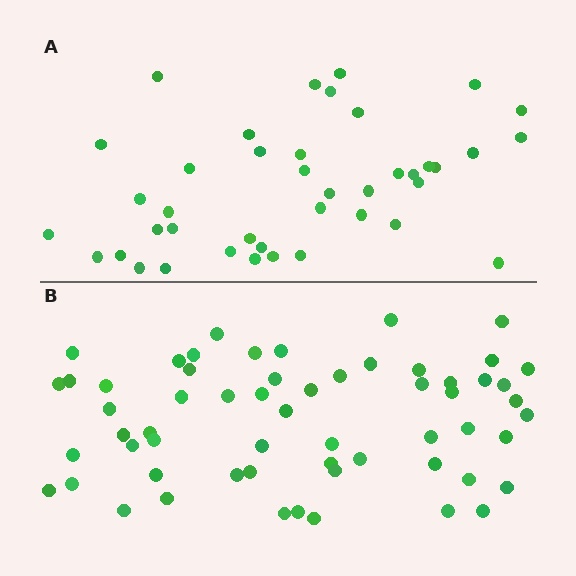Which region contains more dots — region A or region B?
Region B (the bottom region) has more dots.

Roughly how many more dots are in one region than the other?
Region B has approximately 20 more dots than region A.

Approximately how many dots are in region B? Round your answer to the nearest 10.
About 60 dots. (The exact count is 59, which rounds to 60.)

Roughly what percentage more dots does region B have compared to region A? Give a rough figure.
About 45% more.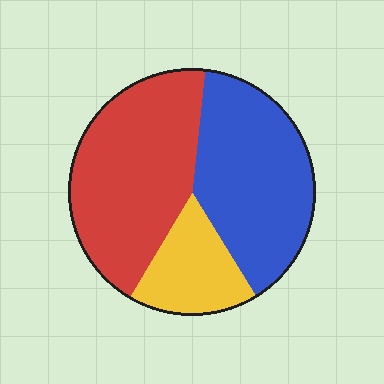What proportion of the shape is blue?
Blue covers 39% of the shape.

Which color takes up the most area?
Red, at roughly 45%.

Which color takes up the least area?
Yellow, at roughly 15%.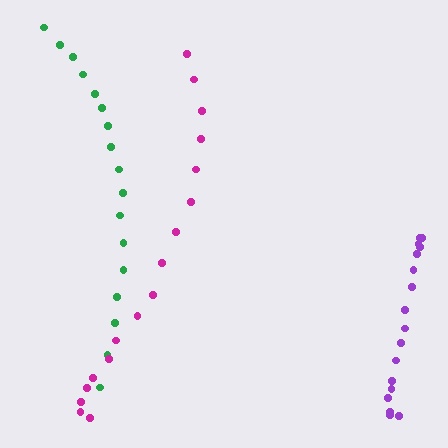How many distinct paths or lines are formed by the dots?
There are 3 distinct paths.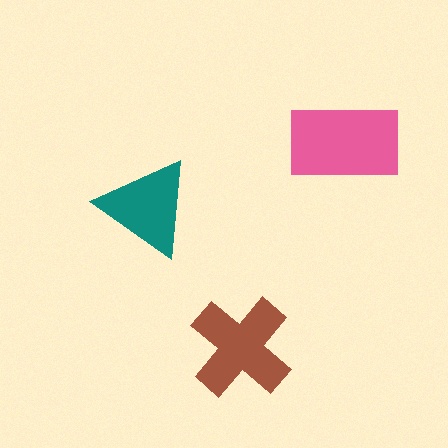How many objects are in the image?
There are 3 objects in the image.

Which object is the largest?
The pink rectangle.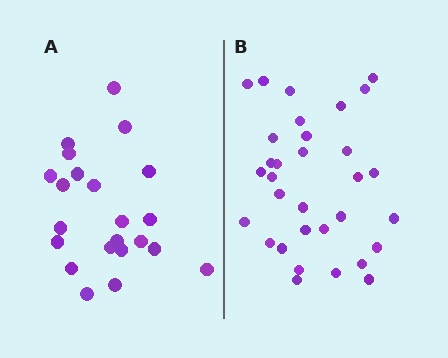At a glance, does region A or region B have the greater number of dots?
Region B (the right region) has more dots.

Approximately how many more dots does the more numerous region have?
Region B has roughly 10 or so more dots than region A.